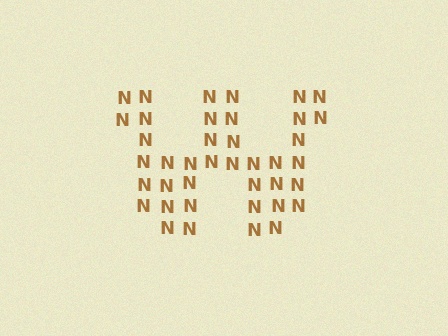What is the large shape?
The large shape is the letter W.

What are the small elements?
The small elements are letter N's.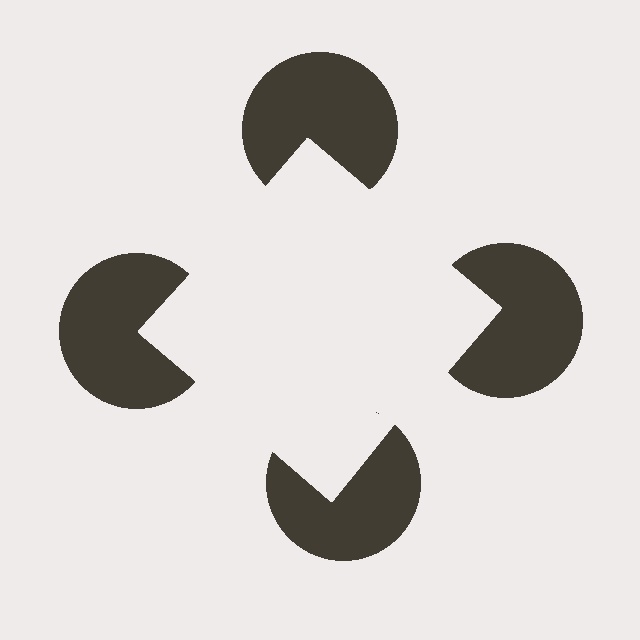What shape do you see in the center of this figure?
An illusory square — its edges are inferred from the aligned wedge cuts in the pac-man discs, not physically drawn.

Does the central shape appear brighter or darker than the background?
It typically appears slightly brighter than the background, even though no actual brightness change is drawn.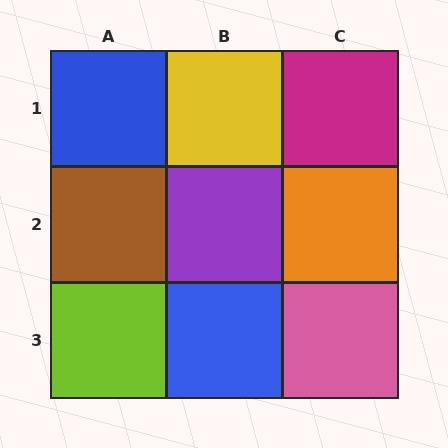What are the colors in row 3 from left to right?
Lime, blue, pink.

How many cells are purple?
1 cell is purple.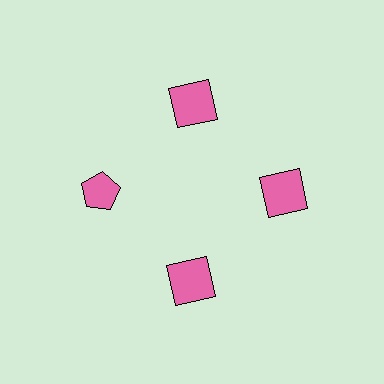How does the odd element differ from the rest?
It has a different shape: pentagon instead of square.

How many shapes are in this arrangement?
There are 4 shapes arranged in a ring pattern.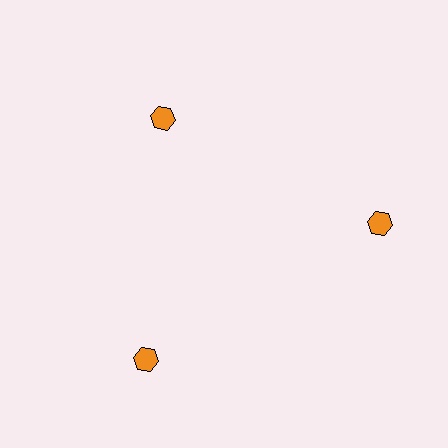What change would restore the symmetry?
The symmetry would be restored by moving it outward, back onto the ring so that all 3 hexagons sit at equal angles and equal distance from the center.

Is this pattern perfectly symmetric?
No. The 3 orange hexagons are arranged in a ring, but one element near the 11 o'clock position is pulled inward toward the center, breaking the 3-fold rotational symmetry.